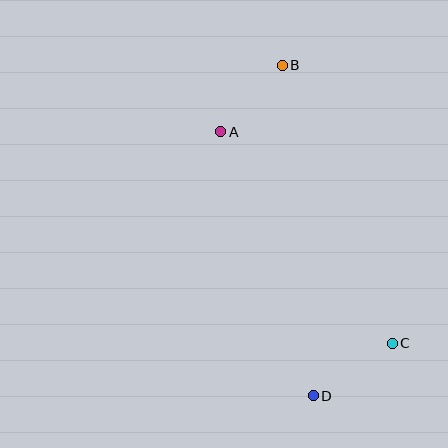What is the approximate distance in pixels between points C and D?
The distance between C and D is approximately 95 pixels.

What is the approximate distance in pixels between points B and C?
The distance between B and C is approximately 299 pixels.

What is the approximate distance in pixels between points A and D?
The distance between A and D is approximately 280 pixels.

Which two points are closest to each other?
Points A and B are closest to each other.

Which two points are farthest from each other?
Points B and D are farthest from each other.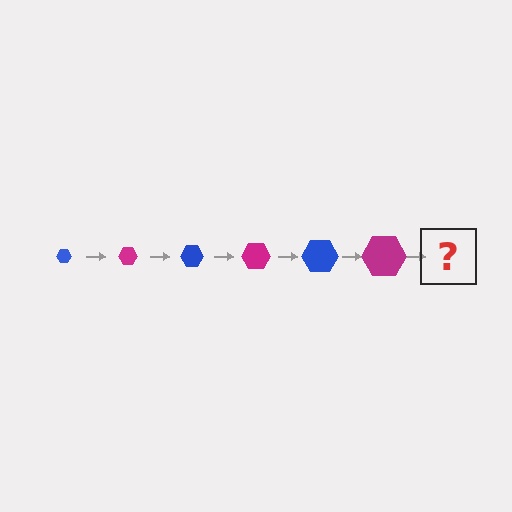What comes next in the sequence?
The next element should be a blue hexagon, larger than the previous one.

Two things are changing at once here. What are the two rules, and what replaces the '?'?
The two rules are that the hexagon grows larger each step and the color cycles through blue and magenta. The '?' should be a blue hexagon, larger than the previous one.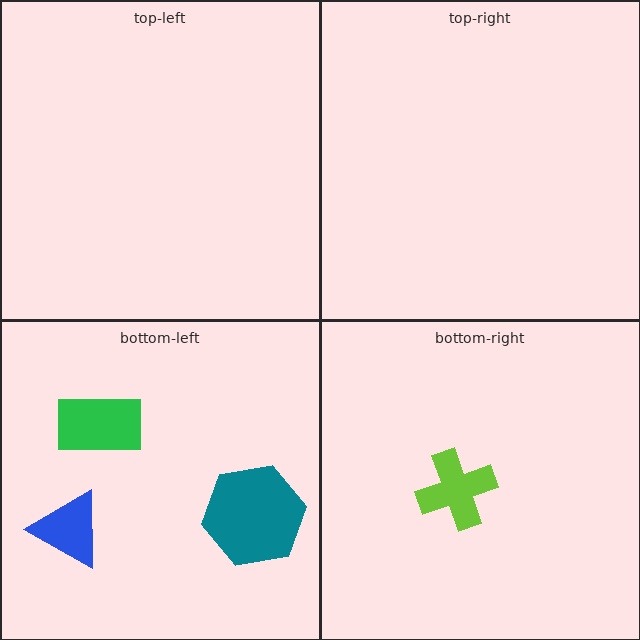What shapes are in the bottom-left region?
The green rectangle, the blue triangle, the teal hexagon.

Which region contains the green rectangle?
The bottom-left region.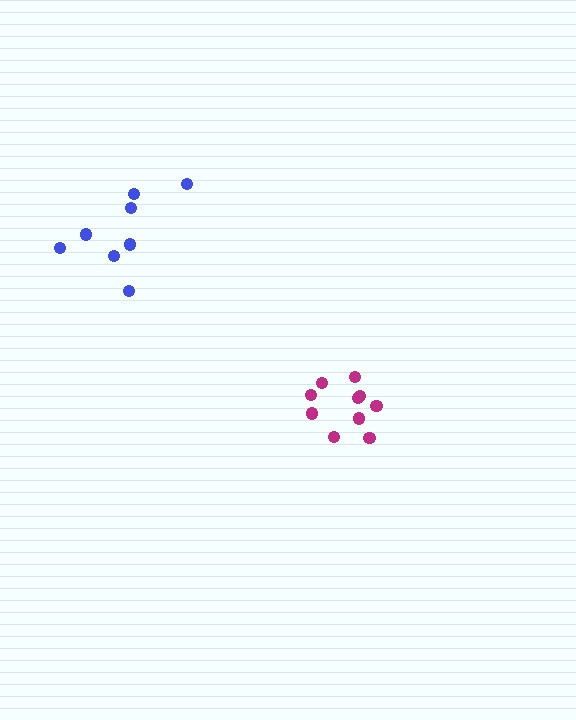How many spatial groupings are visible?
There are 2 spatial groupings.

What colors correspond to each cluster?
The clusters are colored: magenta, blue.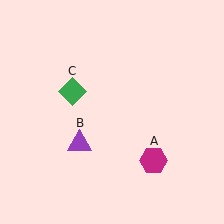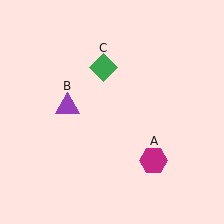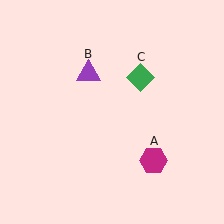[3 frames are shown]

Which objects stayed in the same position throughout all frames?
Magenta hexagon (object A) remained stationary.